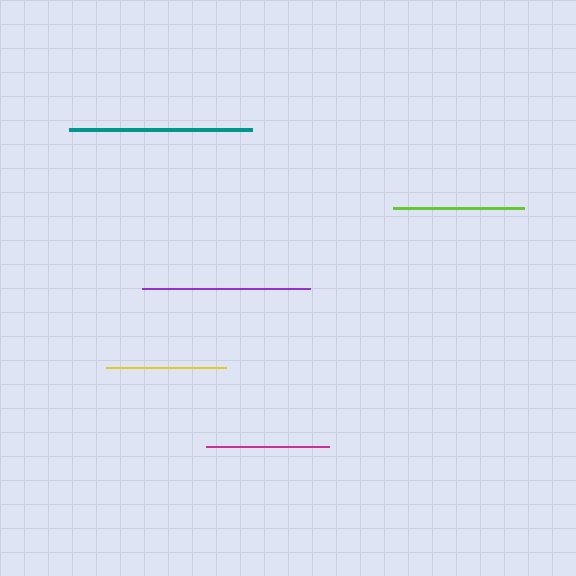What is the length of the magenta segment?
The magenta segment is approximately 123 pixels long.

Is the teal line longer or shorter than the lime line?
The teal line is longer than the lime line.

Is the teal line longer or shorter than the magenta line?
The teal line is longer than the magenta line.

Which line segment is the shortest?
The yellow line is the shortest at approximately 120 pixels.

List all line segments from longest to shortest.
From longest to shortest: teal, purple, lime, magenta, yellow.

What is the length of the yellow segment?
The yellow segment is approximately 120 pixels long.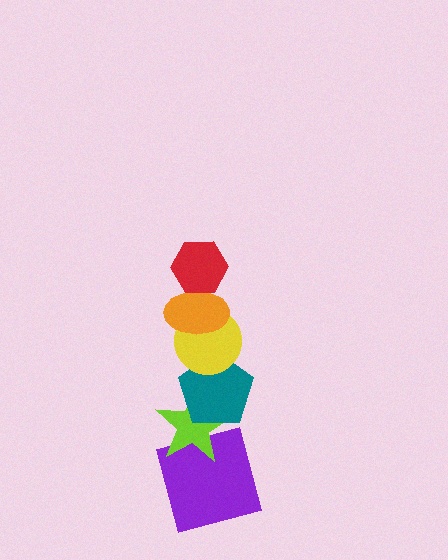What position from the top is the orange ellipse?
The orange ellipse is 2nd from the top.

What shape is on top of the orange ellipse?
The red hexagon is on top of the orange ellipse.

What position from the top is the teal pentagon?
The teal pentagon is 4th from the top.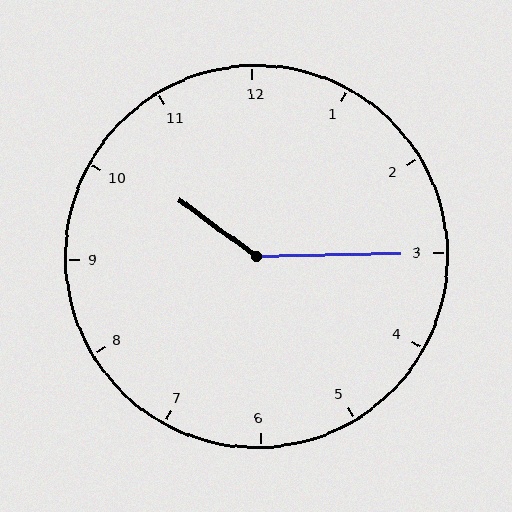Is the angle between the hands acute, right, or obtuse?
It is obtuse.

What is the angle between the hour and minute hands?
Approximately 142 degrees.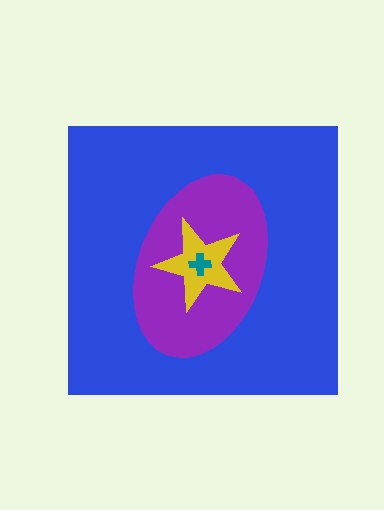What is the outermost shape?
The blue square.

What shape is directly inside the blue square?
The purple ellipse.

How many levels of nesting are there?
4.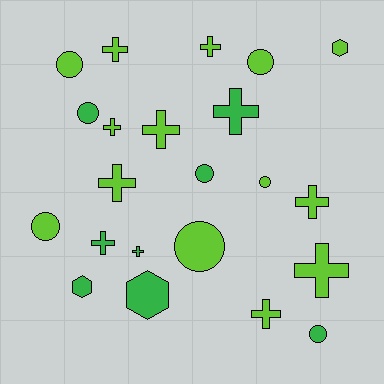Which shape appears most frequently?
Cross, with 11 objects.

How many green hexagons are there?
There are 2 green hexagons.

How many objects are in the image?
There are 22 objects.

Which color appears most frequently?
Lime, with 14 objects.